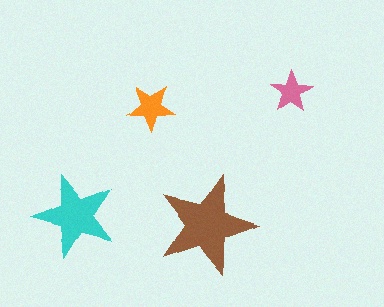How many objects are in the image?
There are 4 objects in the image.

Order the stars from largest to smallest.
the brown one, the cyan one, the orange one, the pink one.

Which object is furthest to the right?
The pink star is rightmost.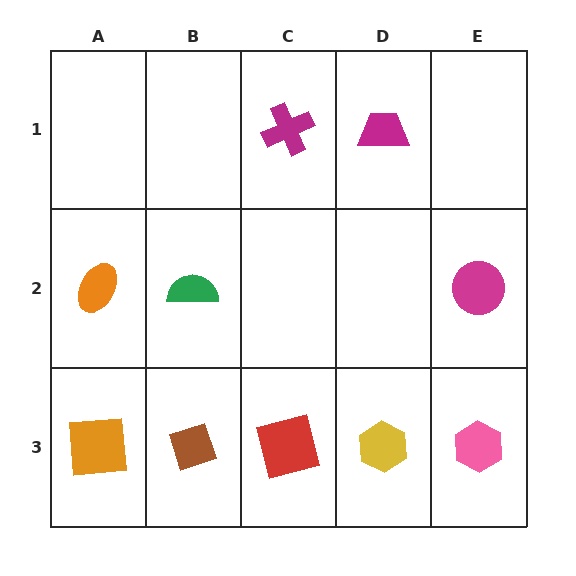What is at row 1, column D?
A magenta trapezoid.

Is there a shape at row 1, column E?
No, that cell is empty.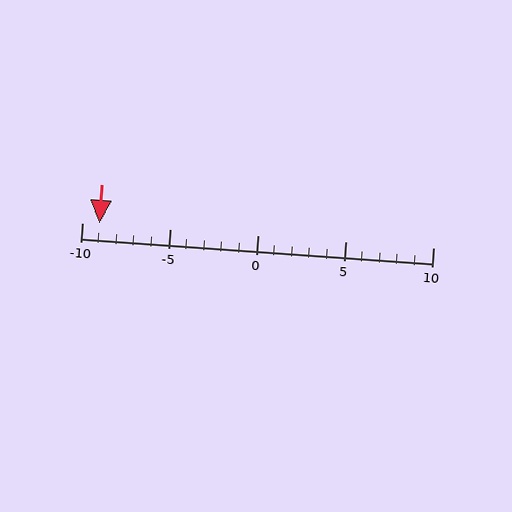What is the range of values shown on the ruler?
The ruler shows values from -10 to 10.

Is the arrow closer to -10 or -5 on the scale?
The arrow is closer to -10.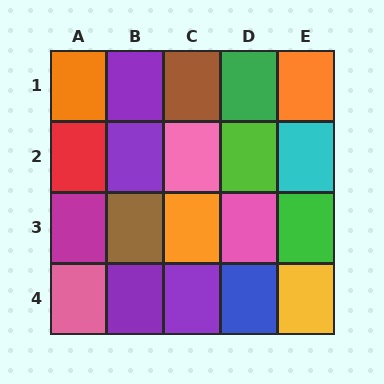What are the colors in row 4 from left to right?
Pink, purple, purple, blue, yellow.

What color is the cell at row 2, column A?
Red.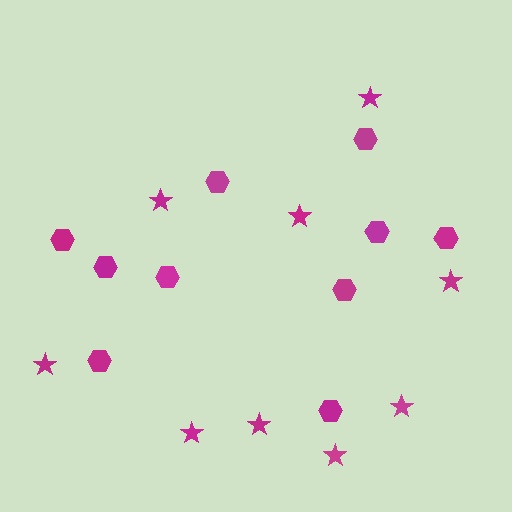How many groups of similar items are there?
There are 2 groups: one group of hexagons (10) and one group of stars (9).